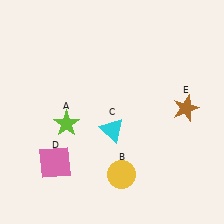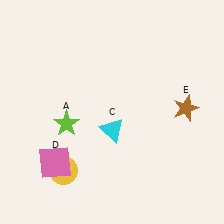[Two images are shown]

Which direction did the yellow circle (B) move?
The yellow circle (B) moved left.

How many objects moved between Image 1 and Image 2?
1 object moved between the two images.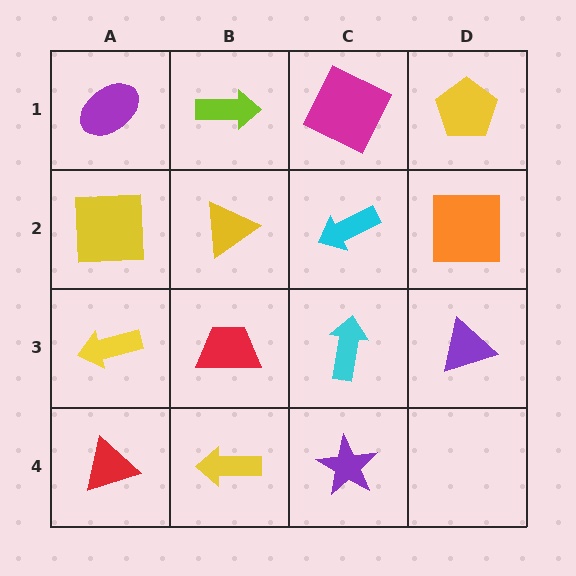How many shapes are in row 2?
4 shapes.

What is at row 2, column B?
A yellow triangle.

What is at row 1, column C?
A magenta square.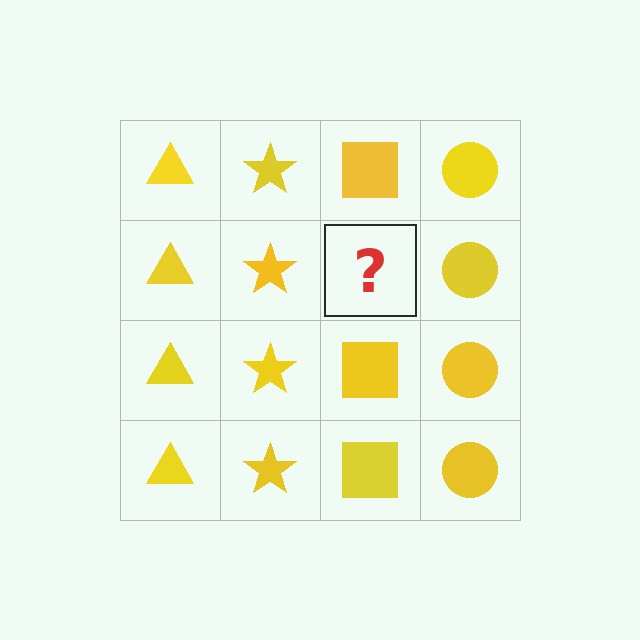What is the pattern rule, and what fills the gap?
The rule is that each column has a consistent shape. The gap should be filled with a yellow square.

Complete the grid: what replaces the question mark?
The question mark should be replaced with a yellow square.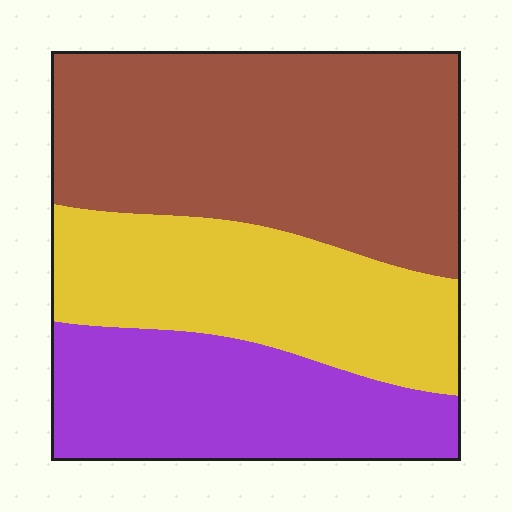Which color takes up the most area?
Brown, at roughly 45%.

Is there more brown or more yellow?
Brown.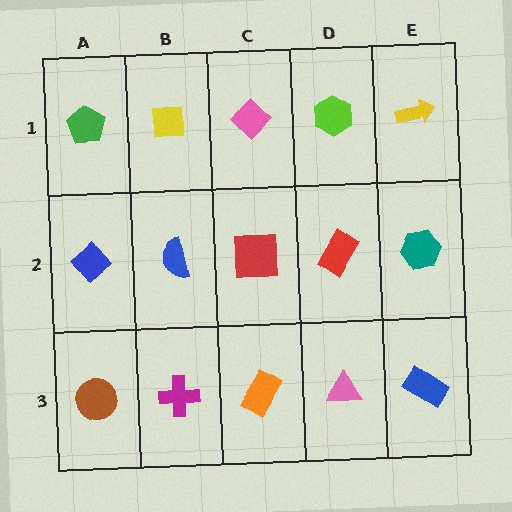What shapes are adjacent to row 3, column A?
A blue diamond (row 2, column A), a magenta cross (row 3, column B).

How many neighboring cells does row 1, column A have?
2.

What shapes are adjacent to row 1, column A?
A blue diamond (row 2, column A), a yellow square (row 1, column B).